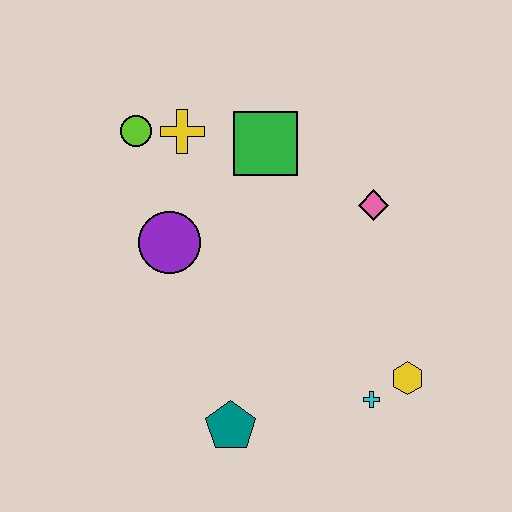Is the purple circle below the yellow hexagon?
No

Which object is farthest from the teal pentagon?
The lime circle is farthest from the teal pentagon.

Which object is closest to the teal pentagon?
The cyan cross is closest to the teal pentagon.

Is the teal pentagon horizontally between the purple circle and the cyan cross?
Yes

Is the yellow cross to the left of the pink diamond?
Yes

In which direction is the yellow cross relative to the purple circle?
The yellow cross is above the purple circle.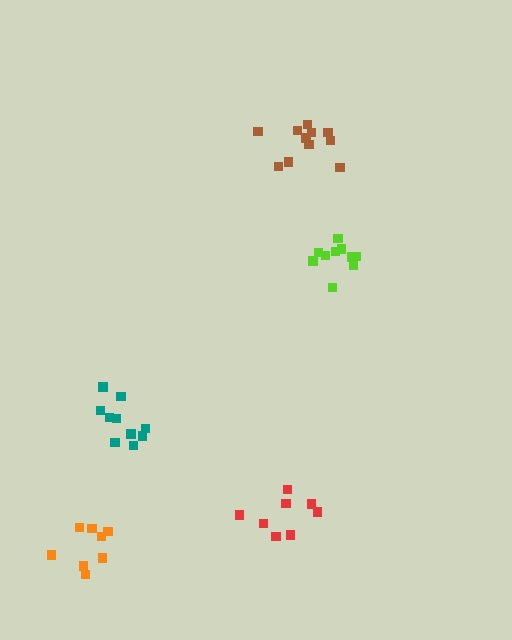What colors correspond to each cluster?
The clusters are colored: lime, teal, red, orange, brown.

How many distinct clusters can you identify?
There are 5 distinct clusters.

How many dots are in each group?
Group 1: 10 dots, Group 2: 10 dots, Group 3: 8 dots, Group 4: 8 dots, Group 5: 11 dots (47 total).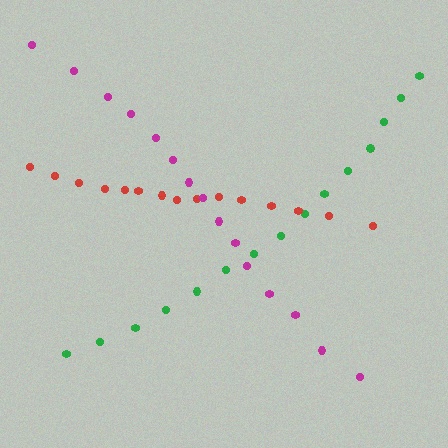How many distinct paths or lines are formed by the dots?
There are 3 distinct paths.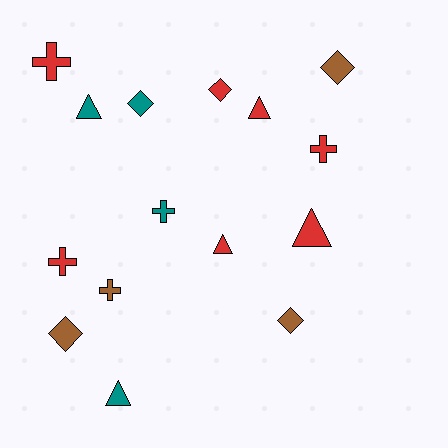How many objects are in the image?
There are 15 objects.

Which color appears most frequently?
Red, with 7 objects.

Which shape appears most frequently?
Diamond, with 5 objects.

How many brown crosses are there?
There is 1 brown cross.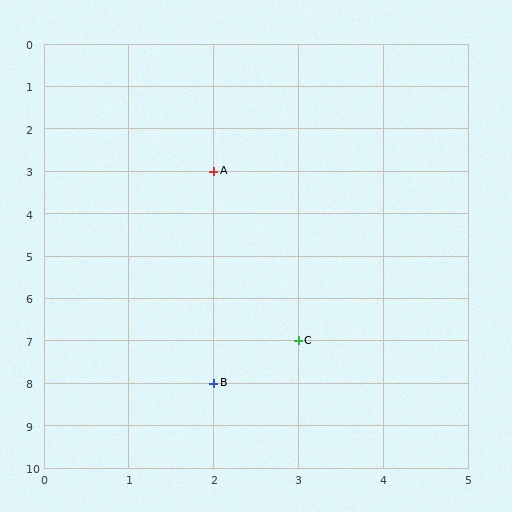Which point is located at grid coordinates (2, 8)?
Point B is at (2, 8).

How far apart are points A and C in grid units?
Points A and C are 1 column and 4 rows apart (about 4.1 grid units diagonally).